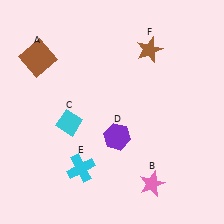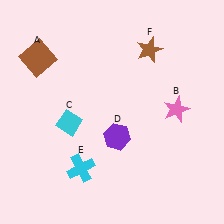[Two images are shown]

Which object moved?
The pink star (B) moved up.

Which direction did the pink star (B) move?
The pink star (B) moved up.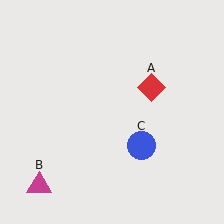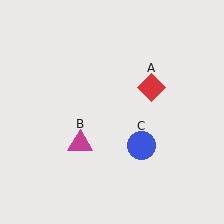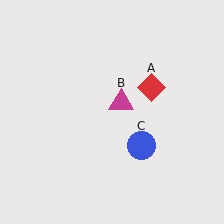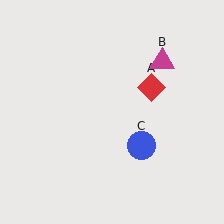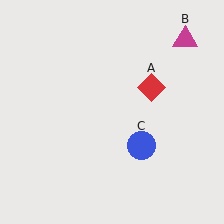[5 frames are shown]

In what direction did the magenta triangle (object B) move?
The magenta triangle (object B) moved up and to the right.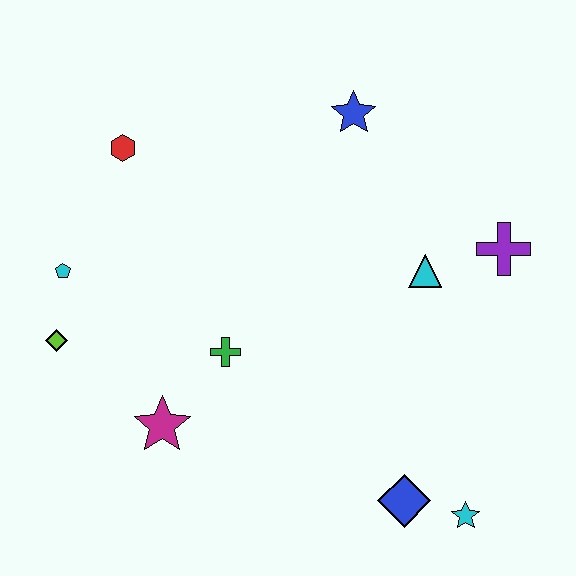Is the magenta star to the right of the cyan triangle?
No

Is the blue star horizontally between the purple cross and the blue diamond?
No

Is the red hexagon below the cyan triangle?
No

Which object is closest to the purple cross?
The cyan triangle is closest to the purple cross.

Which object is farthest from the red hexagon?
The cyan star is farthest from the red hexagon.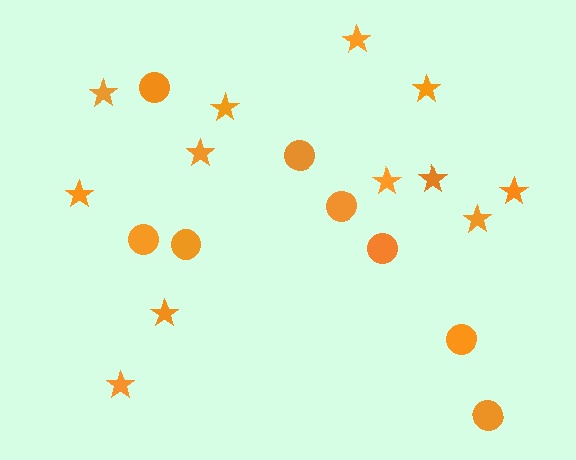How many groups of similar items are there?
There are 2 groups: one group of stars (12) and one group of circles (8).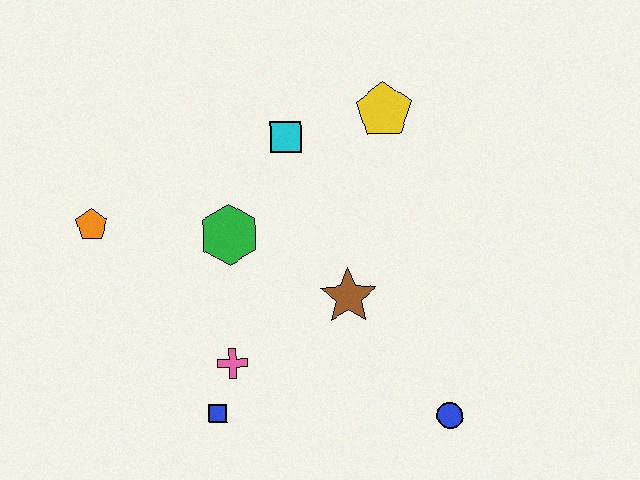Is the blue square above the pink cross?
No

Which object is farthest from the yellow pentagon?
The blue square is farthest from the yellow pentagon.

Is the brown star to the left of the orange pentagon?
No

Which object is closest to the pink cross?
The blue square is closest to the pink cross.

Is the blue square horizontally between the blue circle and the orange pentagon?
Yes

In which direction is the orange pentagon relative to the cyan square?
The orange pentagon is to the left of the cyan square.